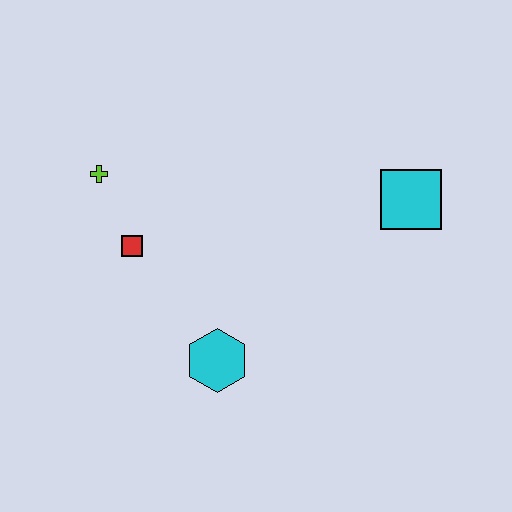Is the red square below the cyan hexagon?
No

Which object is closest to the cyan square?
The cyan hexagon is closest to the cyan square.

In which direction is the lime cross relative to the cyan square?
The lime cross is to the left of the cyan square.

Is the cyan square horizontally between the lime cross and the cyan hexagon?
No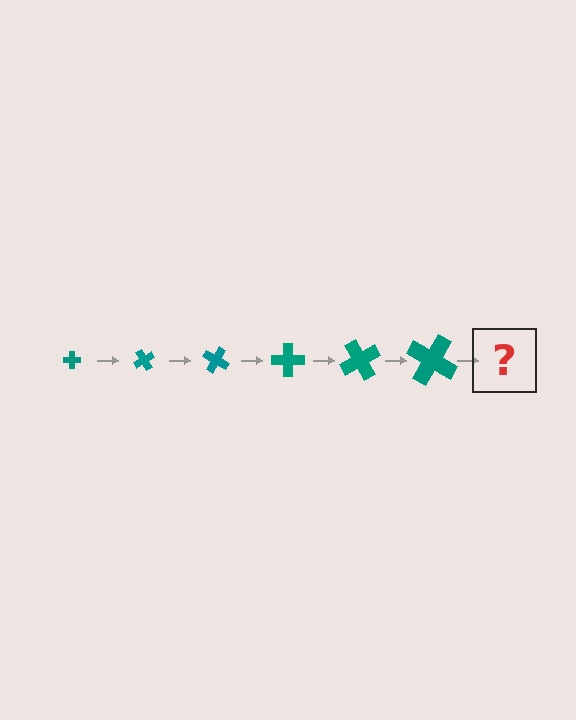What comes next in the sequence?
The next element should be a cross, larger than the previous one and rotated 360 degrees from the start.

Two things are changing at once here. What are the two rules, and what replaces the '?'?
The two rules are that the cross grows larger each step and it rotates 60 degrees each step. The '?' should be a cross, larger than the previous one and rotated 360 degrees from the start.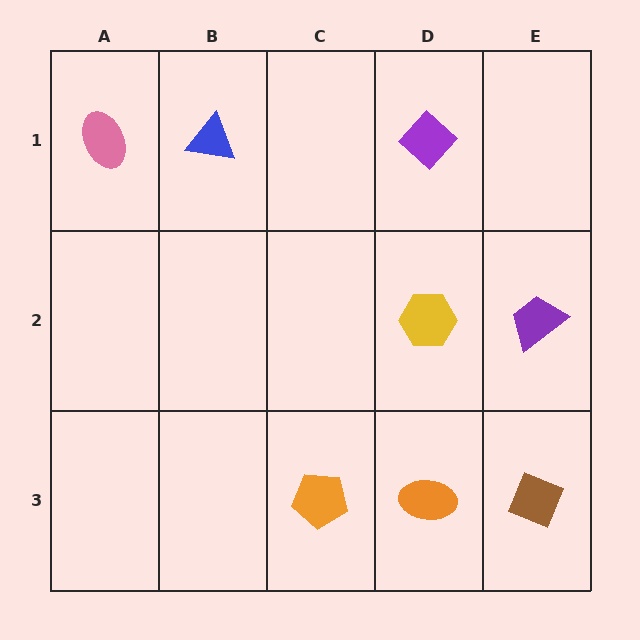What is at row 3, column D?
An orange ellipse.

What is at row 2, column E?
A purple trapezoid.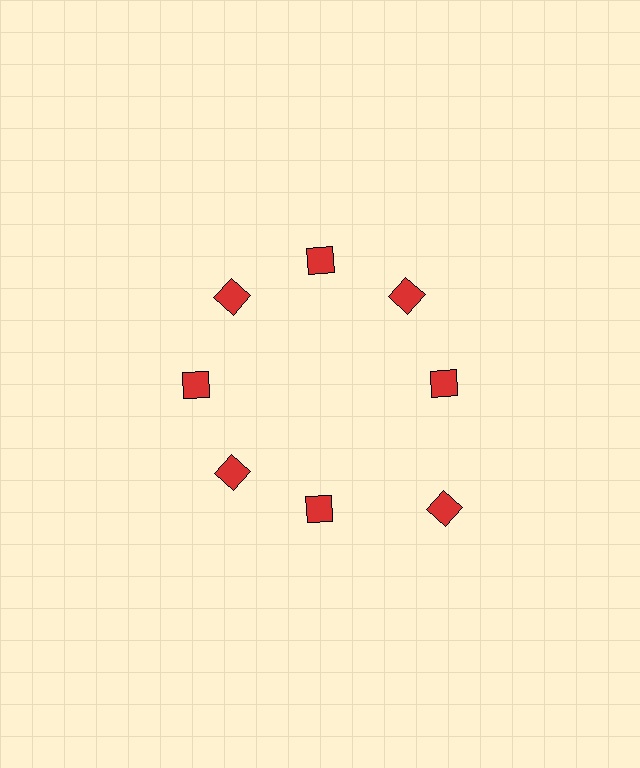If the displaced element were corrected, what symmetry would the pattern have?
It would have 8-fold rotational symmetry — the pattern would map onto itself every 45 degrees.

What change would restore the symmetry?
The symmetry would be restored by moving it inward, back onto the ring so that all 8 diamonds sit at equal angles and equal distance from the center.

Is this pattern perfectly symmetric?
No. The 8 red diamonds are arranged in a ring, but one element near the 4 o'clock position is pushed outward from the center, breaking the 8-fold rotational symmetry.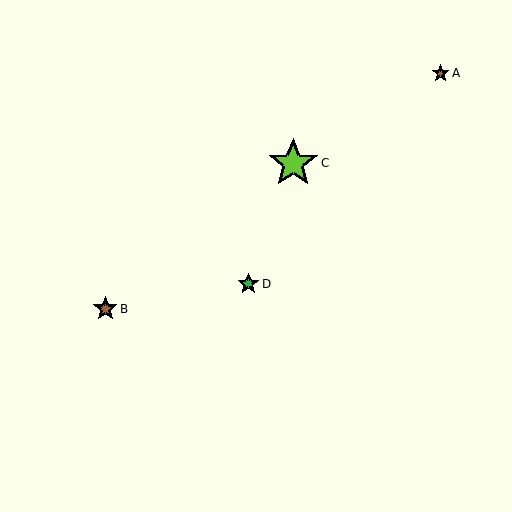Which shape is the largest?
The lime star (labeled C) is the largest.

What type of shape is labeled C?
Shape C is a lime star.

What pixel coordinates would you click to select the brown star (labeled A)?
Click at (441, 73) to select the brown star A.